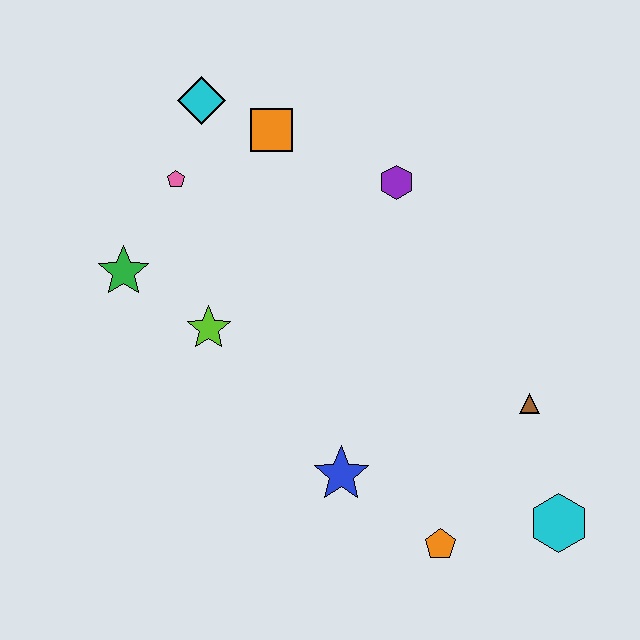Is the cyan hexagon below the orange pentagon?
No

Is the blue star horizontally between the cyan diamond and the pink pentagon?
No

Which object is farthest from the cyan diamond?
The cyan hexagon is farthest from the cyan diamond.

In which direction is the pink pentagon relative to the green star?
The pink pentagon is above the green star.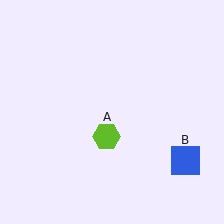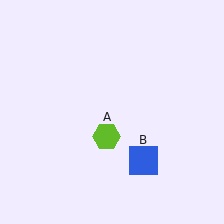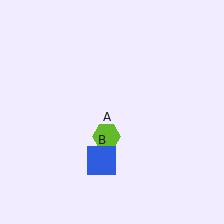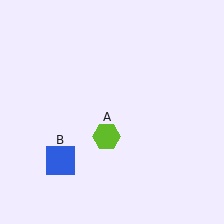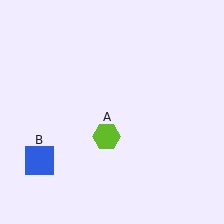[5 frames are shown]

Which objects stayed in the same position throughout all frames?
Lime hexagon (object A) remained stationary.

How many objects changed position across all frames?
1 object changed position: blue square (object B).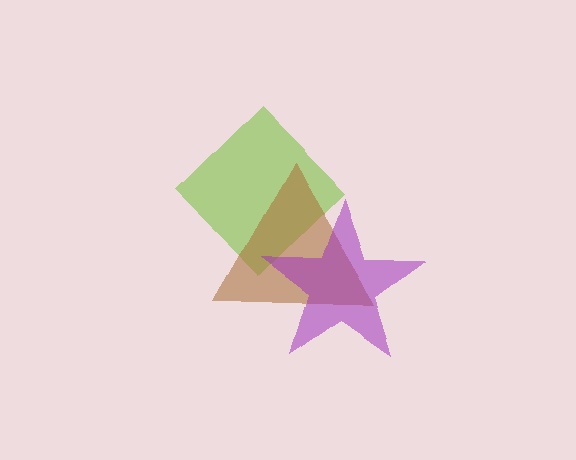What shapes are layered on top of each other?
The layered shapes are: a lime diamond, a brown triangle, a purple star.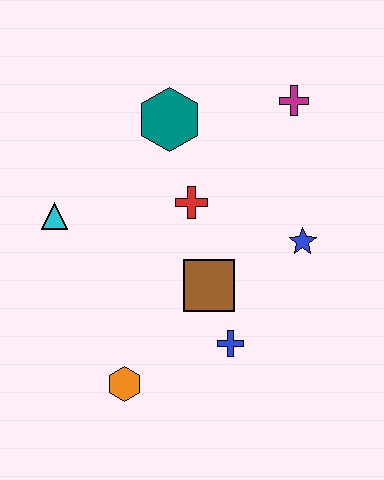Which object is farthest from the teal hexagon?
The orange hexagon is farthest from the teal hexagon.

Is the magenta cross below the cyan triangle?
No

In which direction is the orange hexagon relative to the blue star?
The orange hexagon is to the left of the blue star.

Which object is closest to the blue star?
The brown square is closest to the blue star.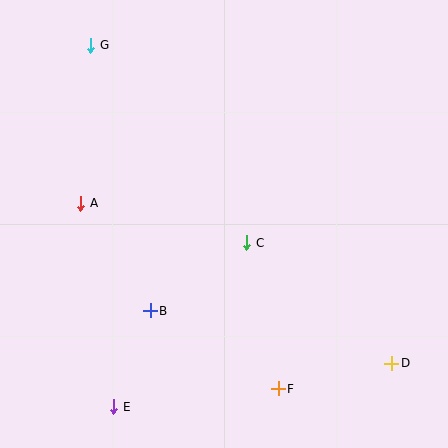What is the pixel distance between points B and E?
The distance between B and E is 103 pixels.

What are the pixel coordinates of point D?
Point D is at (392, 363).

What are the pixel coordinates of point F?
Point F is at (278, 389).